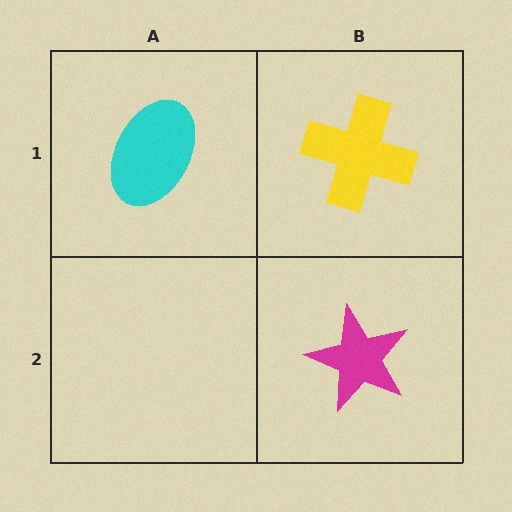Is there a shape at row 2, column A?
No, that cell is empty.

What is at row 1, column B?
A yellow cross.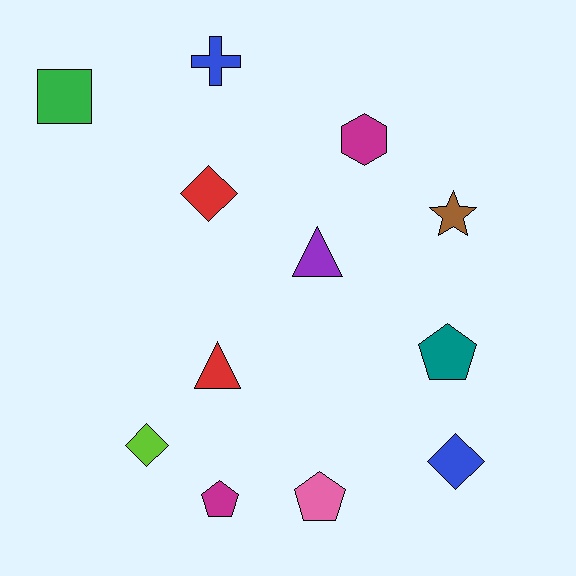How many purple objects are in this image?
There is 1 purple object.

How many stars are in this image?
There is 1 star.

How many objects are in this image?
There are 12 objects.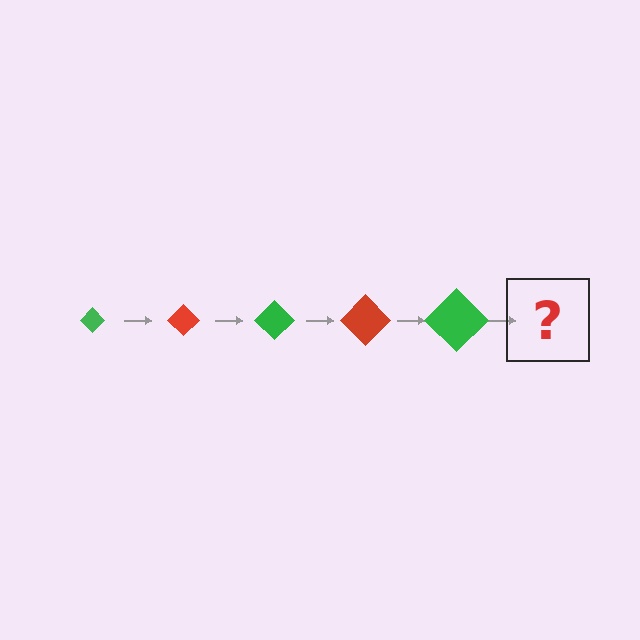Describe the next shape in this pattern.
It should be a red diamond, larger than the previous one.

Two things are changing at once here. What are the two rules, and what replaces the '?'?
The two rules are that the diamond grows larger each step and the color cycles through green and red. The '?' should be a red diamond, larger than the previous one.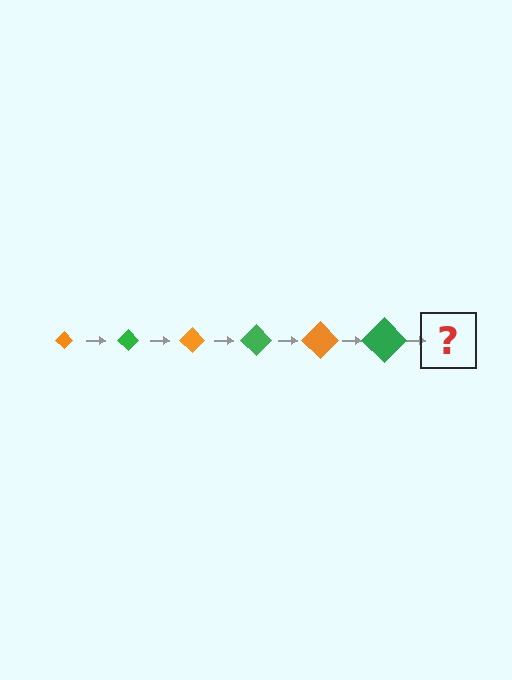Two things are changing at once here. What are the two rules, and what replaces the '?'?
The two rules are that the diamond grows larger each step and the color cycles through orange and green. The '?' should be an orange diamond, larger than the previous one.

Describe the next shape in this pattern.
It should be an orange diamond, larger than the previous one.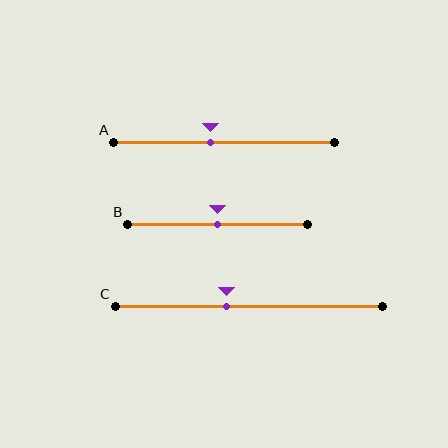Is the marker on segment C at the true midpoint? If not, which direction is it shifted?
No, the marker on segment C is shifted to the left by about 8% of the segment length.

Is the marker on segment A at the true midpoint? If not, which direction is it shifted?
No, the marker on segment A is shifted to the left by about 6% of the segment length.